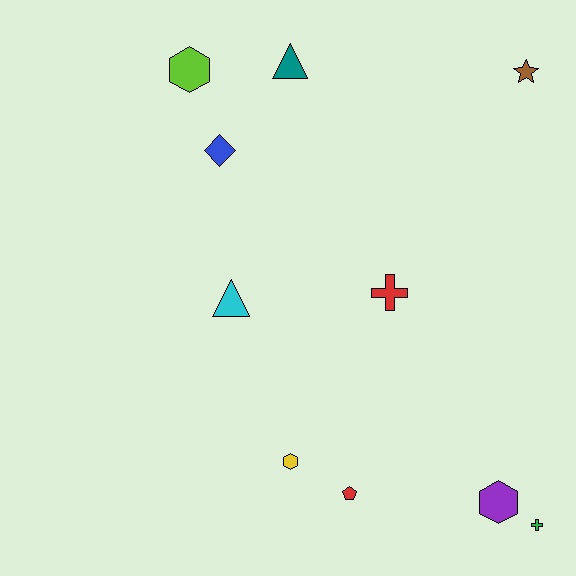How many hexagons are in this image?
There are 3 hexagons.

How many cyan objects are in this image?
There is 1 cyan object.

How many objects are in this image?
There are 10 objects.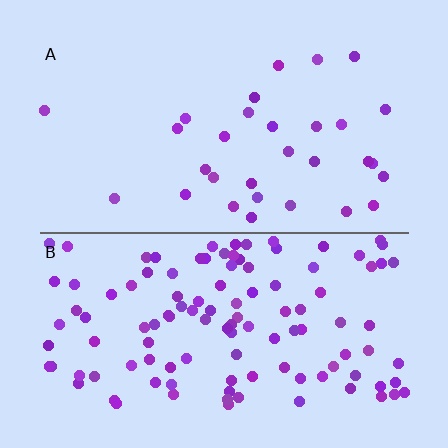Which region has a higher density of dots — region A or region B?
B (the bottom).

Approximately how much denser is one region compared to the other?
Approximately 3.8× — region B over region A.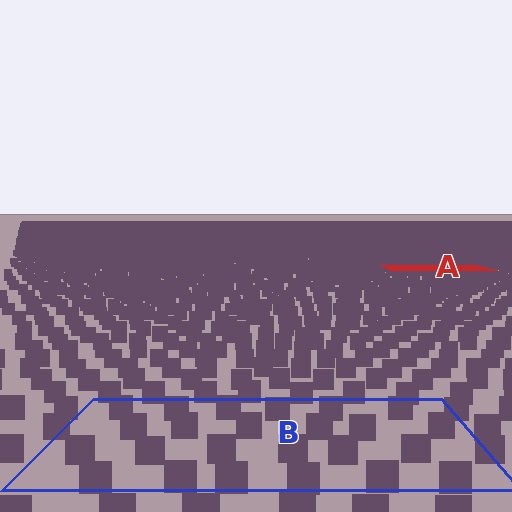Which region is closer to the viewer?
Region B is closer. The texture elements there are larger and more spread out.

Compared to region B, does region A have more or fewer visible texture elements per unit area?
Region A has more texture elements per unit area — they are packed more densely because it is farther away.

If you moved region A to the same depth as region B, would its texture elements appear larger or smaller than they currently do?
They would appear larger. At a closer depth, the same texture elements are projected at a bigger on-screen size.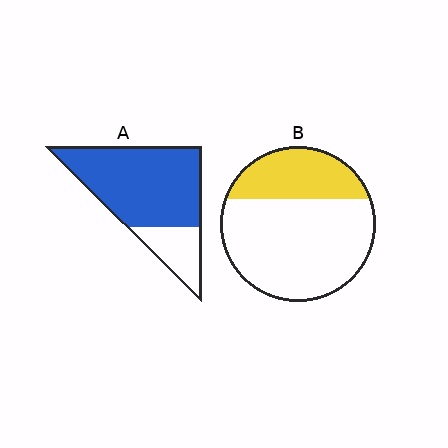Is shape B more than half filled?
No.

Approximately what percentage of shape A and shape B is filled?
A is approximately 75% and B is approximately 30%.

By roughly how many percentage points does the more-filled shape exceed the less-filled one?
By roughly 45 percentage points (A over B).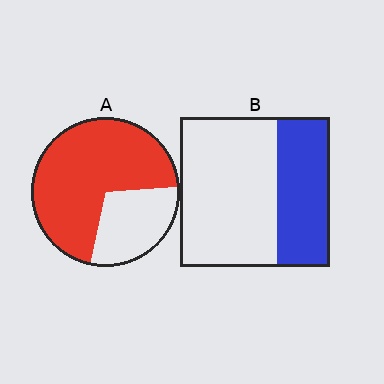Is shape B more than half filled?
No.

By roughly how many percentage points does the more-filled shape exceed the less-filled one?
By roughly 35 percentage points (A over B).